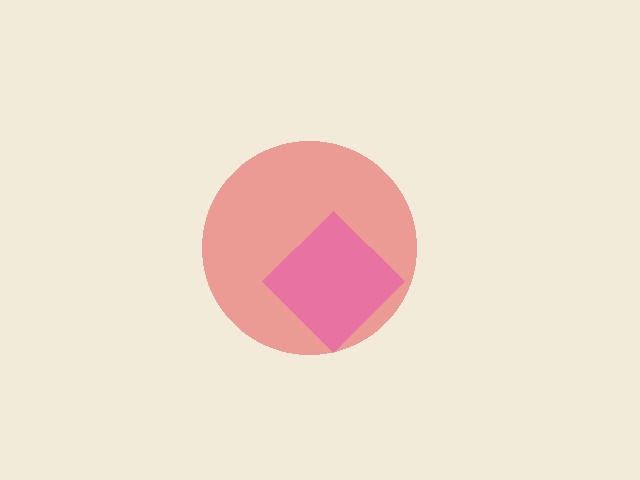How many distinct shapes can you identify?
There are 2 distinct shapes: a red circle, a pink diamond.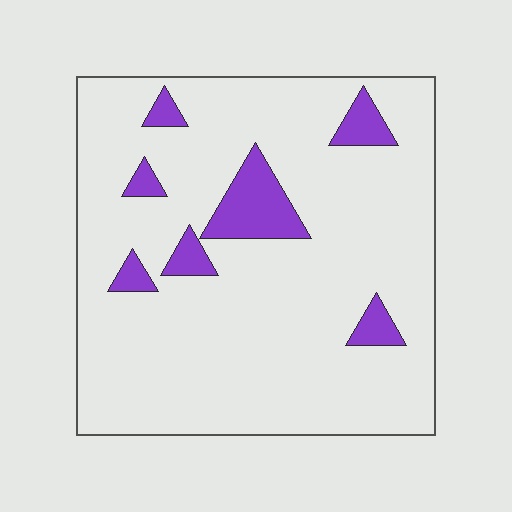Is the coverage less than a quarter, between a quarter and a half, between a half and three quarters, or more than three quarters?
Less than a quarter.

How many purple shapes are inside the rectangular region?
7.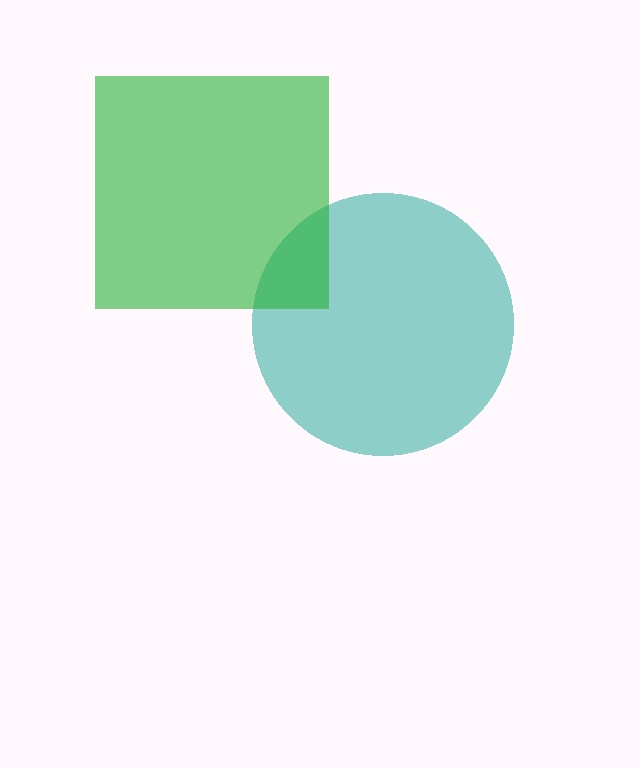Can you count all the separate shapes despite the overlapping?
Yes, there are 2 separate shapes.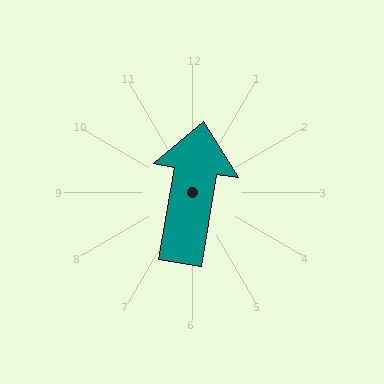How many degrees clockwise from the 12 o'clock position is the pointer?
Approximately 10 degrees.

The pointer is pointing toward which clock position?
Roughly 12 o'clock.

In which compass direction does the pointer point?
North.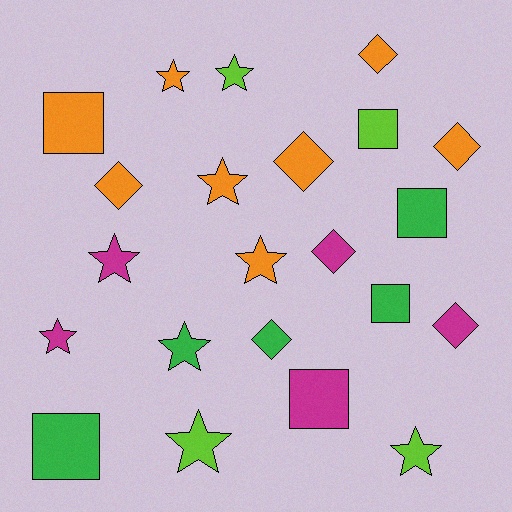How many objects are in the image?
There are 22 objects.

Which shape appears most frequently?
Star, with 9 objects.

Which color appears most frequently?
Orange, with 8 objects.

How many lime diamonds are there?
There are no lime diamonds.